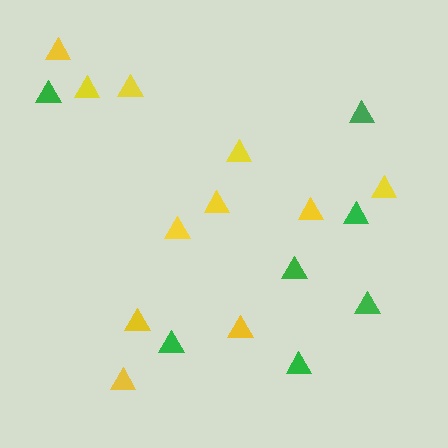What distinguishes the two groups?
There are 2 groups: one group of yellow triangles (11) and one group of green triangles (7).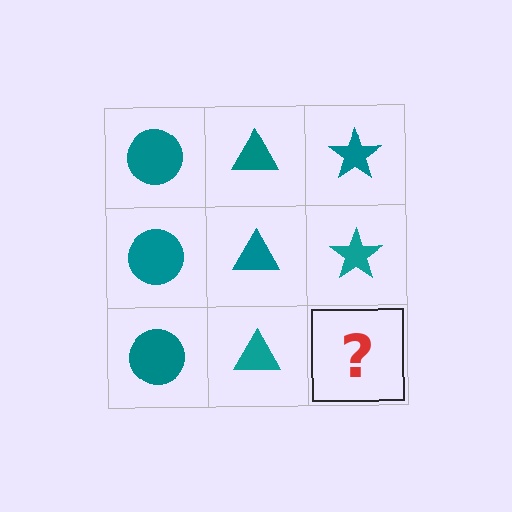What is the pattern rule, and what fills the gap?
The rule is that each column has a consistent shape. The gap should be filled with a teal star.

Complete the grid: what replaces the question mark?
The question mark should be replaced with a teal star.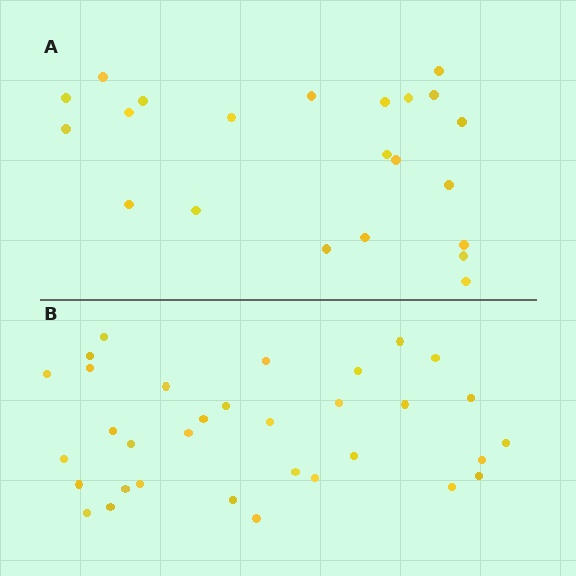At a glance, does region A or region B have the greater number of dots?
Region B (the bottom region) has more dots.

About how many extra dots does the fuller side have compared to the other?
Region B has roughly 12 or so more dots than region A.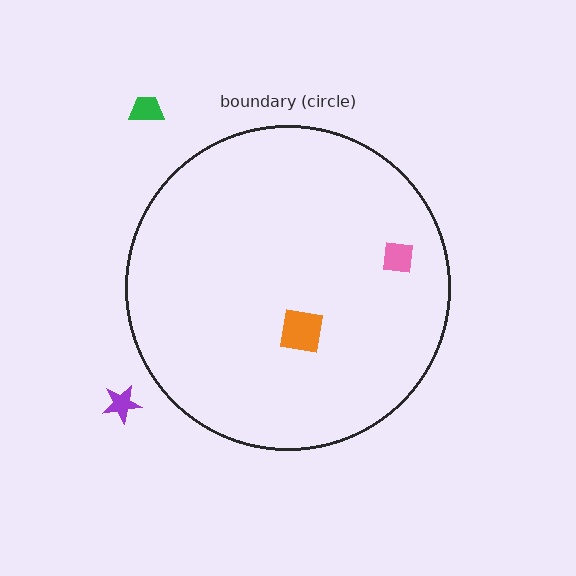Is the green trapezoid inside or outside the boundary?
Outside.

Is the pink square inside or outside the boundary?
Inside.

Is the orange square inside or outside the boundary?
Inside.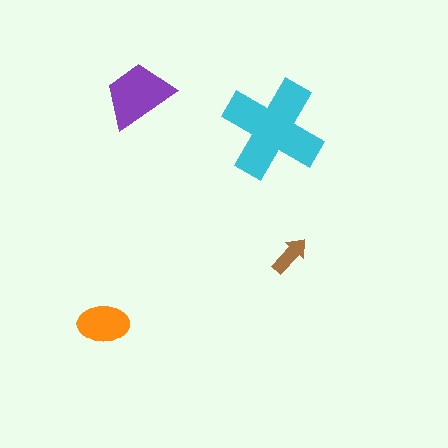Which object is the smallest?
The brown arrow.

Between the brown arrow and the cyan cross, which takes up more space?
The cyan cross.